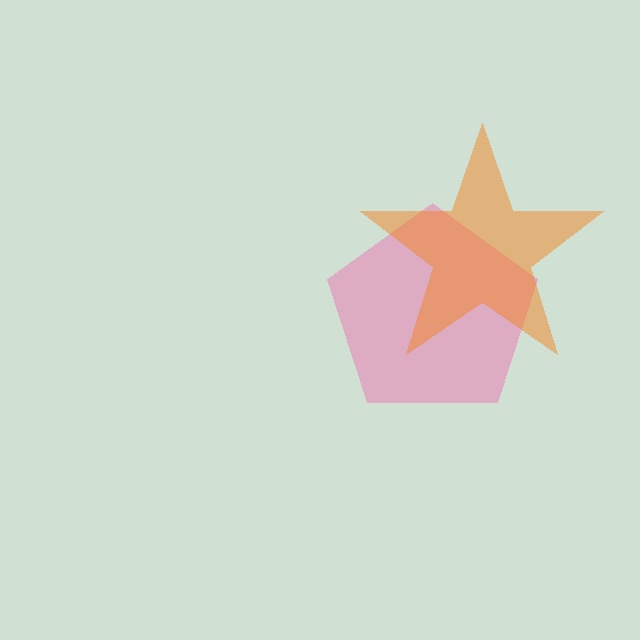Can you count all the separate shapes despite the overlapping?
Yes, there are 2 separate shapes.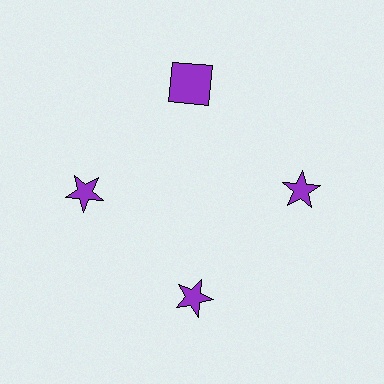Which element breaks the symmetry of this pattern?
The purple square at roughly the 12 o'clock position breaks the symmetry. All other shapes are purple stars.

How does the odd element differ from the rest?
It has a different shape: square instead of star.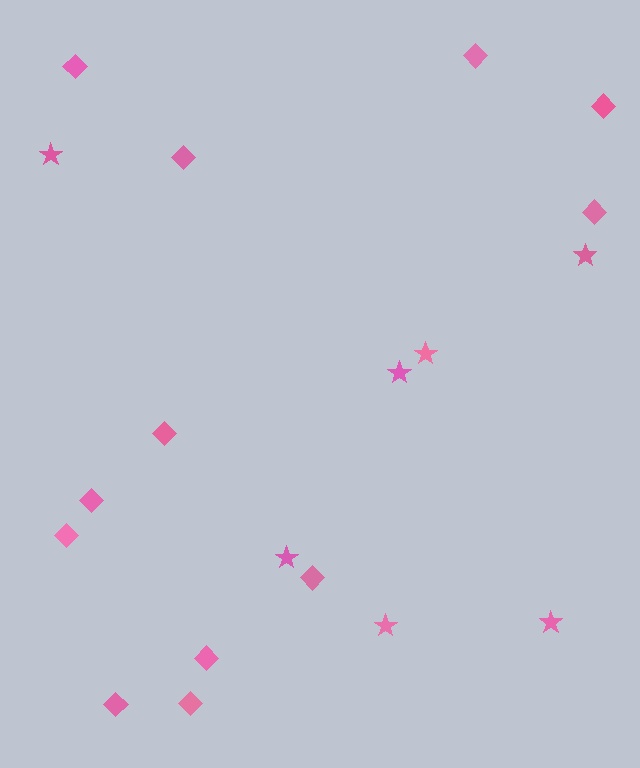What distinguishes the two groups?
There are 2 groups: one group of stars (7) and one group of diamonds (12).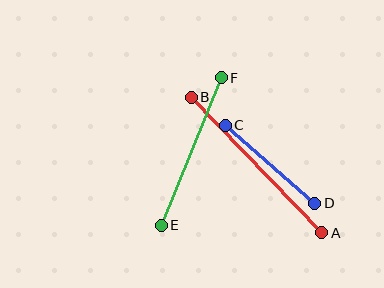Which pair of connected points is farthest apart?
Points A and B are farthest apart.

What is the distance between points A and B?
The distance is approximately 188 pixels.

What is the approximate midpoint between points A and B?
The midpoint is at approximately (257, 165) pixels.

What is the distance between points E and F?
The distance is approximately 159 pixels.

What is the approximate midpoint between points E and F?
The midpoint is at approximately (191, 151) pixels.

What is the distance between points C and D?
The distance is approximately 119 pixels.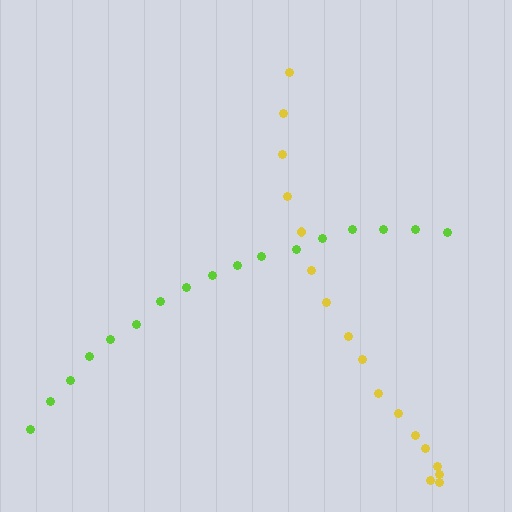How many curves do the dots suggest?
There are 2 distinct paths.